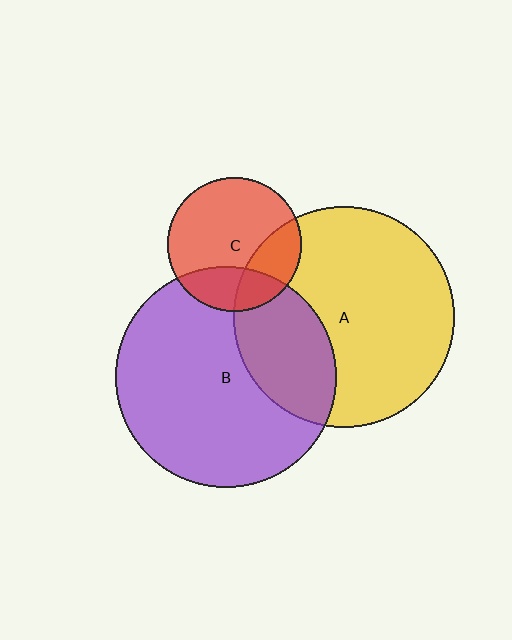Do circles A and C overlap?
Yes.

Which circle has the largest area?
Circle A (yellow).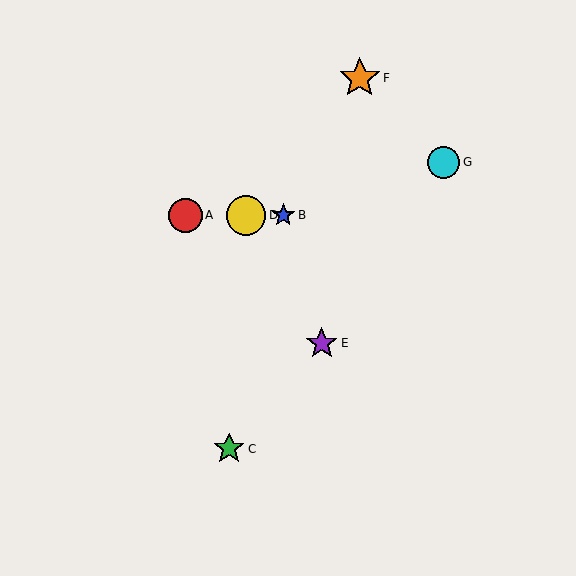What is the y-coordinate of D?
Object D is at y≈215.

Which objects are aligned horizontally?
Objects A, B, D are aligned horizontally.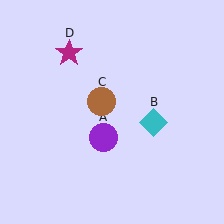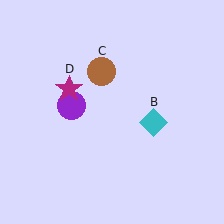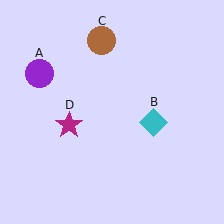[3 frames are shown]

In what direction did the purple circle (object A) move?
The purple circle (object A) moved up and to the left.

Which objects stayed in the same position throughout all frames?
Cyan diamond (object B) remained stationary.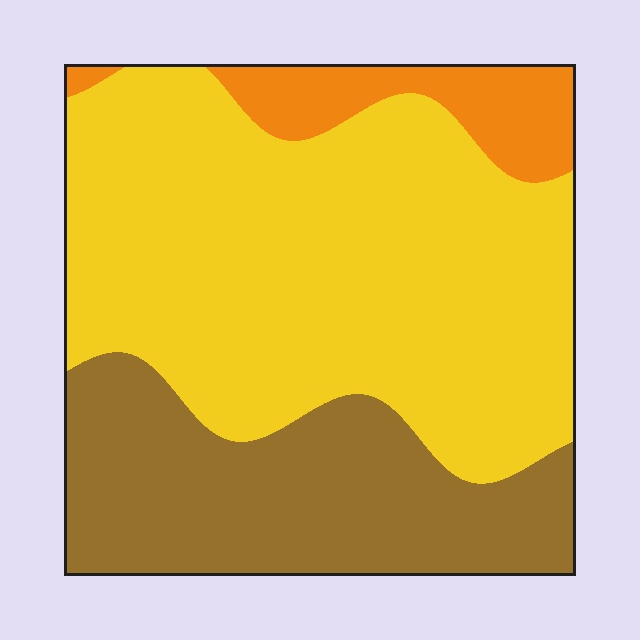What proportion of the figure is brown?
Brown takes up between a sixth and a third of the figure.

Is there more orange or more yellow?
Yellow.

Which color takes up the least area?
Orange, at roughly 10%.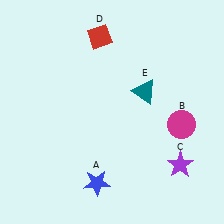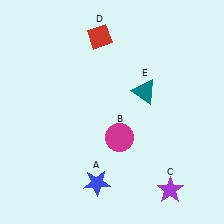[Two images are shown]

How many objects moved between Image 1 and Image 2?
2 objects moved between the two images.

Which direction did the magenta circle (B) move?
The magenta circle (B) moved left.